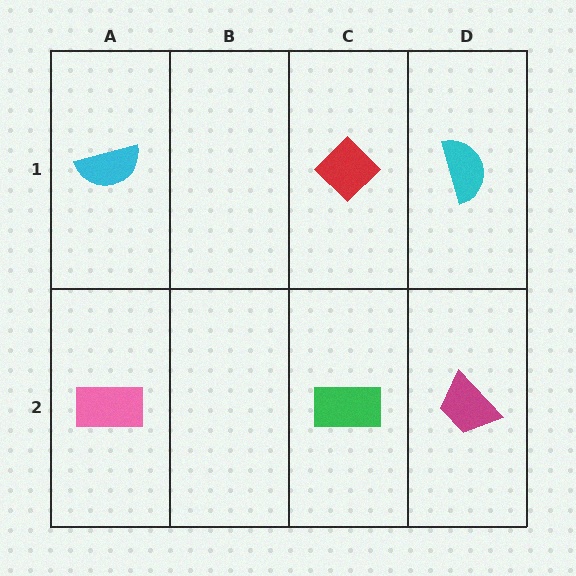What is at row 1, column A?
A cyan semicircle.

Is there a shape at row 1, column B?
No, that cell is empty.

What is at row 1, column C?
A red diamond.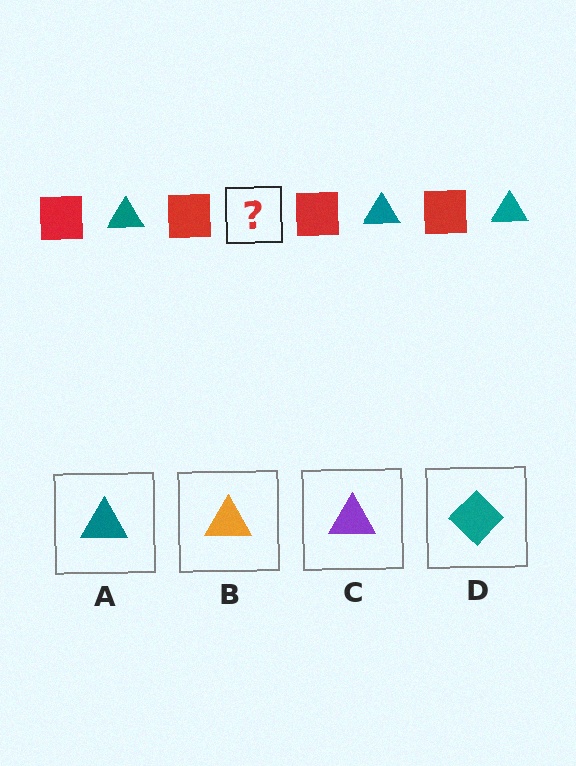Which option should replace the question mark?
Option A.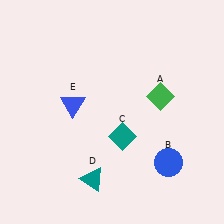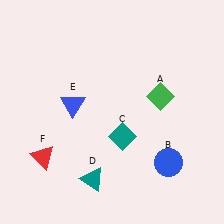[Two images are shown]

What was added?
A red triangle (F) was added in Image 2.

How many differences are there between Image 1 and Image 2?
There is 1 difference between the two images.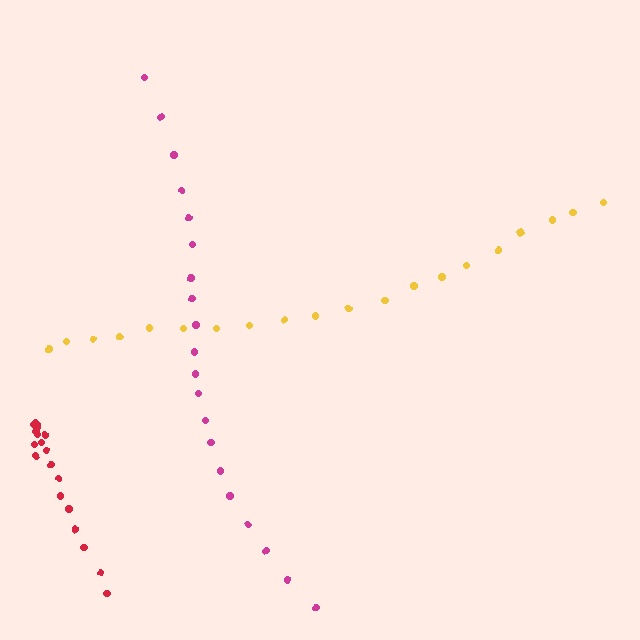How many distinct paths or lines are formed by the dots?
There are 3 distinct paths.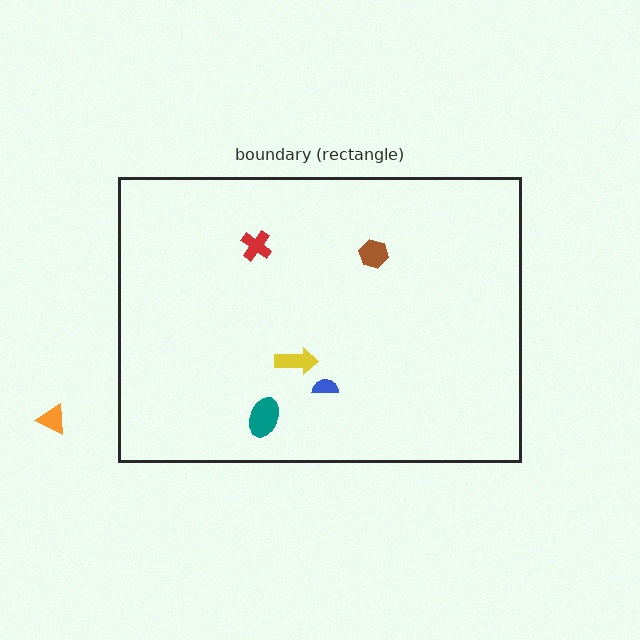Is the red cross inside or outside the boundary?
Inside.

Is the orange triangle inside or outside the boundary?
Outside.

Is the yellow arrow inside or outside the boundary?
Inside.